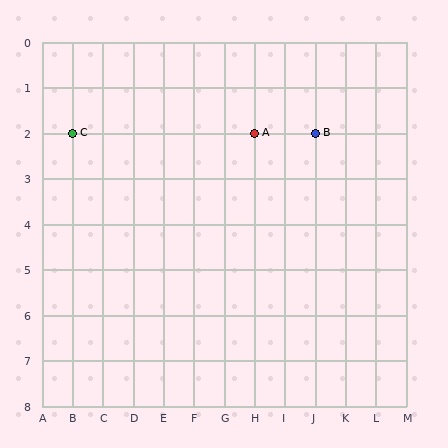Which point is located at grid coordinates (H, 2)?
Point A is at (H, 2).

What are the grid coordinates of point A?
Point A is at grid coordinates (H, 2).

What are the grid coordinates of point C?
Point C is at grid coordinates (B, 2).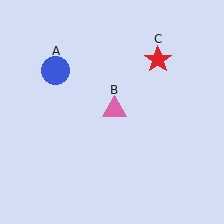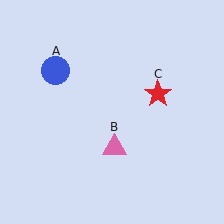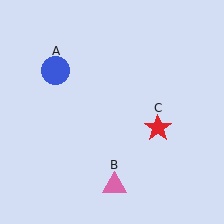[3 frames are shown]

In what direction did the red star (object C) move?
The red star (object C) moved down.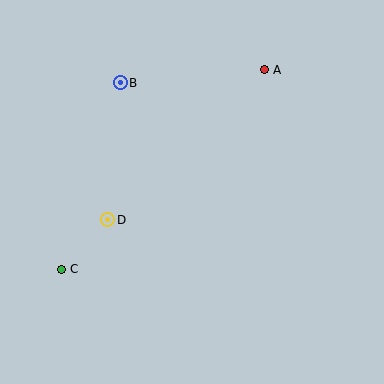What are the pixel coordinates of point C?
Point C is at (61, 269).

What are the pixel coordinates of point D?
Point D is at (108, 220).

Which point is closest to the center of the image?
Point D at (108, 220) is closest to the center.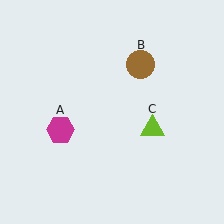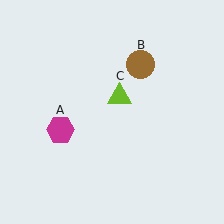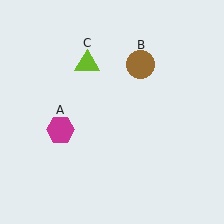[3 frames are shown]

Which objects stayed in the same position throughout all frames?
Magenta hexagon (object A) and brown circle (object B) remained stationary.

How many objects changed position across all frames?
1 object changed position: lime triangle (object C).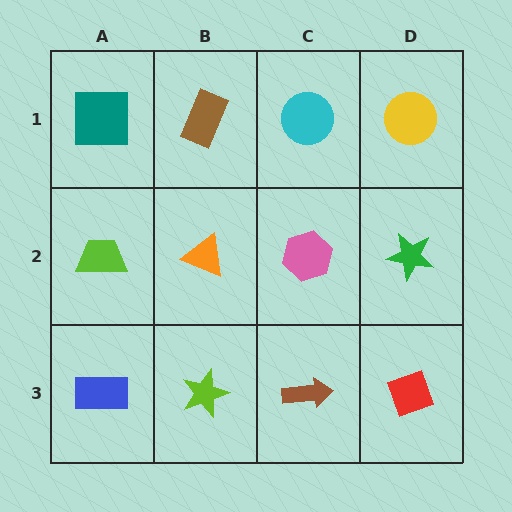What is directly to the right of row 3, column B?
A brown arrow.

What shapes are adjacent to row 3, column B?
An orange triangle (row 2, column B), a blue rectangle (row 3, column A), a brown arrow (row 3, column C).